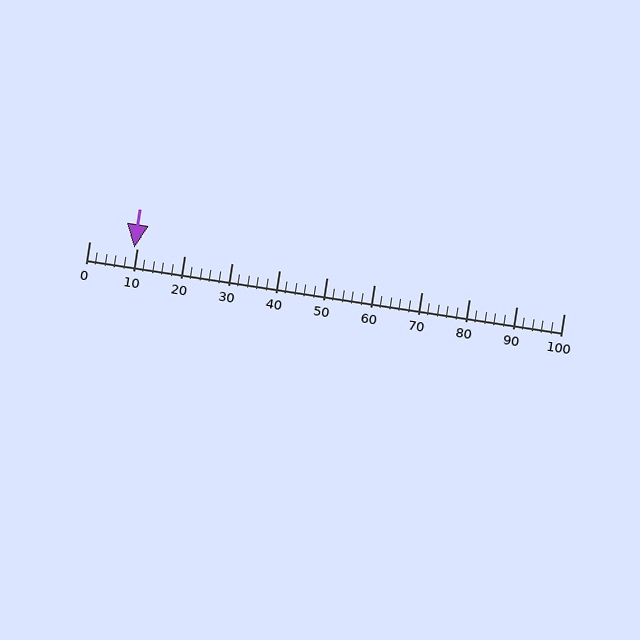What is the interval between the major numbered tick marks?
The major tick marks are spaced 10 units apart.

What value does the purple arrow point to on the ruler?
The purple arrow points to approximately 10.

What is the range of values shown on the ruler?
The ruler shows values from 0 to 100.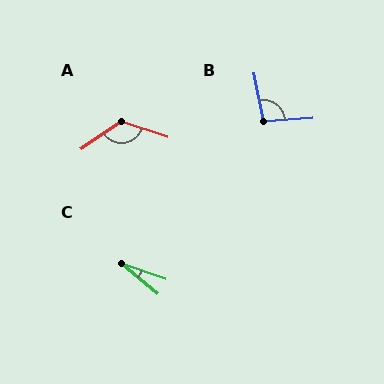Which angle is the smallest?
C, at approximately 21 degrees.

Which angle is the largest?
A, at approximately 127 degrees.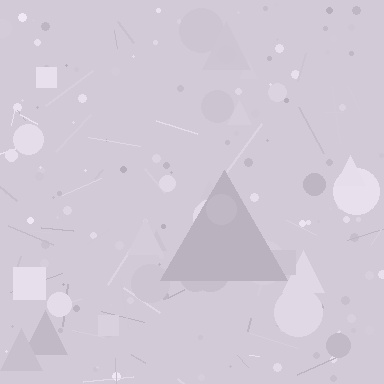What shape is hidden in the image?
A triangle is hidden in the image.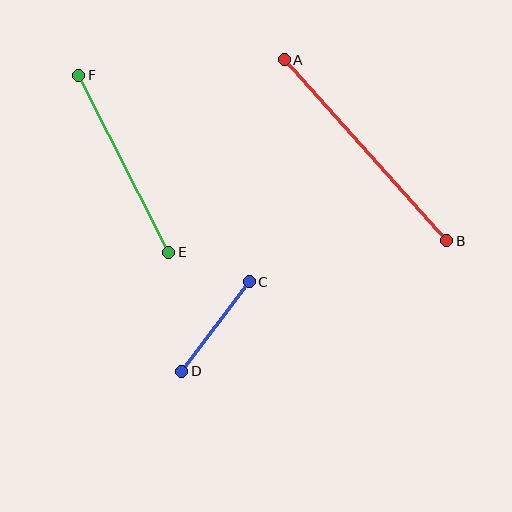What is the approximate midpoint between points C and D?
The midpoint is at approximately (216, 327) pixels.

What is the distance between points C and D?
The distance is approximately 112 pixels.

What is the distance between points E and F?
The distance is approximately 199 pixels.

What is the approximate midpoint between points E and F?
The midpoint is at approximately (124, 164) pixels.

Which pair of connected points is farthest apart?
Points A and B are farthest apart.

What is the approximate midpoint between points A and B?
The midpoint is at approximately (366, 150) pixels.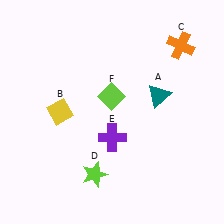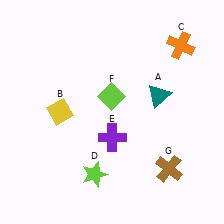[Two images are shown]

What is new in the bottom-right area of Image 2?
A brown cross (G) was added in the bottom-right area of Image 2.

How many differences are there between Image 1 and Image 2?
There is 1 difference between the two images.